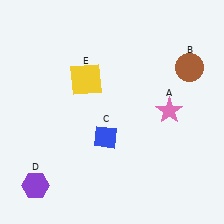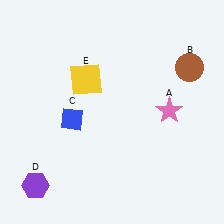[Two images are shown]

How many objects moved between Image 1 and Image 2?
1 object moved between the two images.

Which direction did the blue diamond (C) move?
The blue diamond (C) moved left.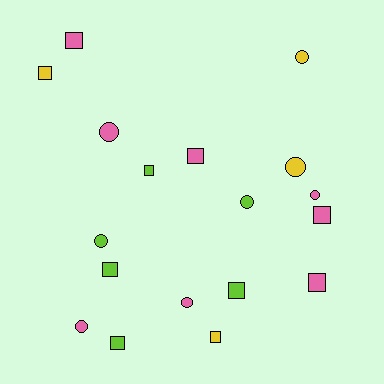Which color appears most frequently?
Pink, with 8 objects.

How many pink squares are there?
There are 4 pink squares.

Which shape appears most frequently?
Square, with 10 objects.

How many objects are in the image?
There are 18 objects.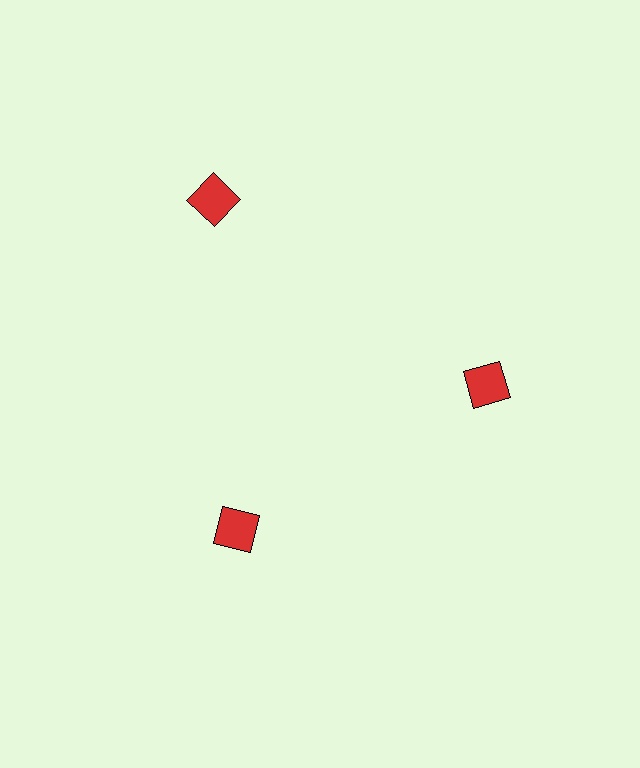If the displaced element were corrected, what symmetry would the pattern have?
It would have 3-fold rotational symmetry — the pattern would map onto itself every 120 degrees.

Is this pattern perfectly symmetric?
No. The 3 red squares are arranged in a ring, but one element near the 11 o'clock position is pushed outward from the center, breaking the 3-fold rotational symmetry.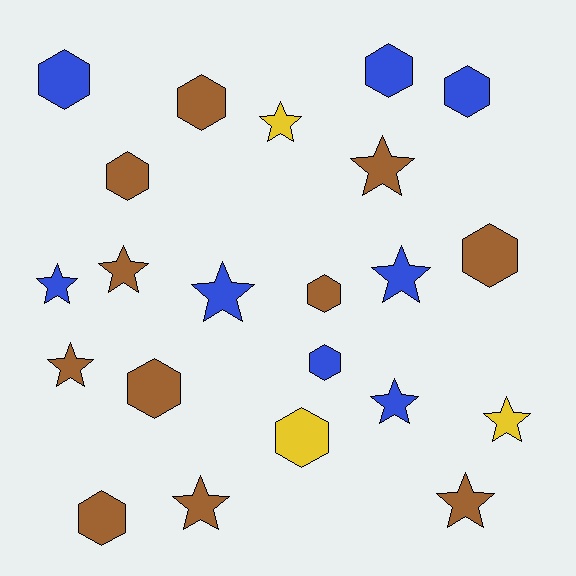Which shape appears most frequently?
Hexagon, with 11 objects.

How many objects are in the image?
There are 22 objects.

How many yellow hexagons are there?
There is 1 yellow hexagon.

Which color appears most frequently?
Brown, with 11 objects.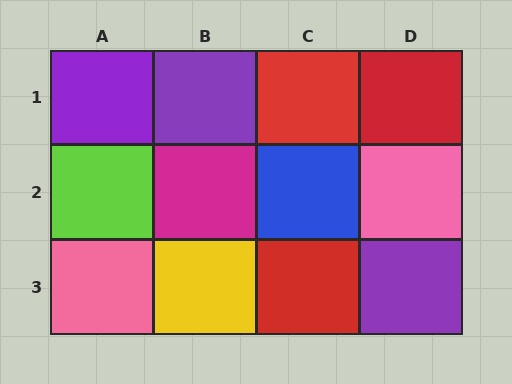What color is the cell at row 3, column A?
Pink.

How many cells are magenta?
1 cell is magenta.